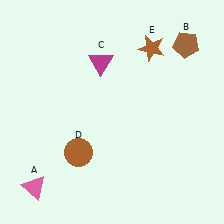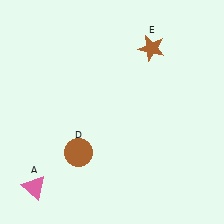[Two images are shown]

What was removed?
The brown pentagon (B), the magenta triangle (C) were removed in Image 2.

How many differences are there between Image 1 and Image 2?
There are 2 differences between the two images.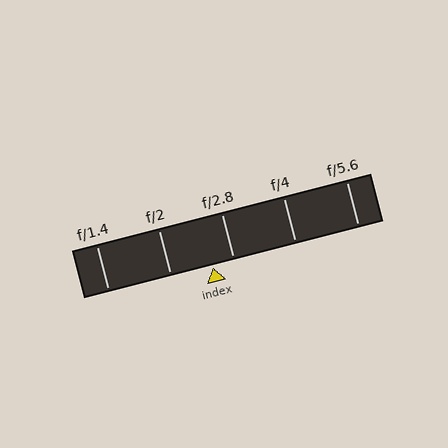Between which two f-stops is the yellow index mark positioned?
The index mark is between f/2 and f/2.8.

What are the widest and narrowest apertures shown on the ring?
The widest aperture shown is f/1.4 and the narrowest is f/5.6.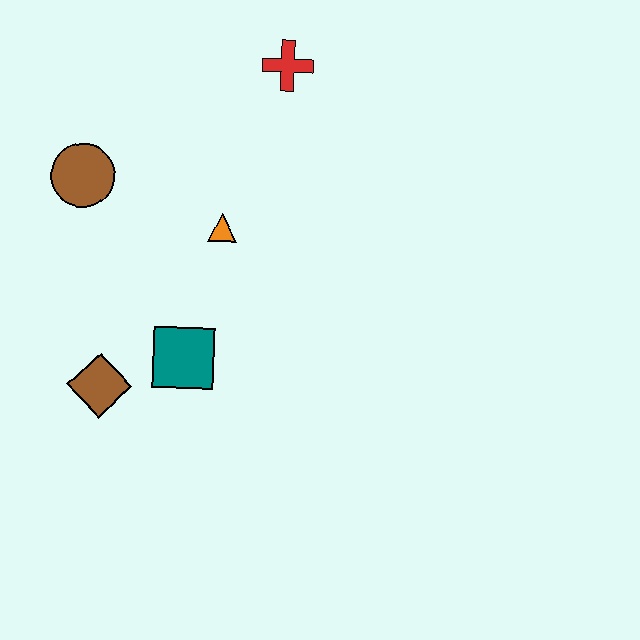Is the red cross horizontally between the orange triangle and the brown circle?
No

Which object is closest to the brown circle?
The orange triangle is closest to the brown circle.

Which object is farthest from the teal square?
The red cross is farthest from the teal square.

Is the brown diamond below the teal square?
Yes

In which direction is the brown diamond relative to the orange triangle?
The brown diamond is below the orange triangle.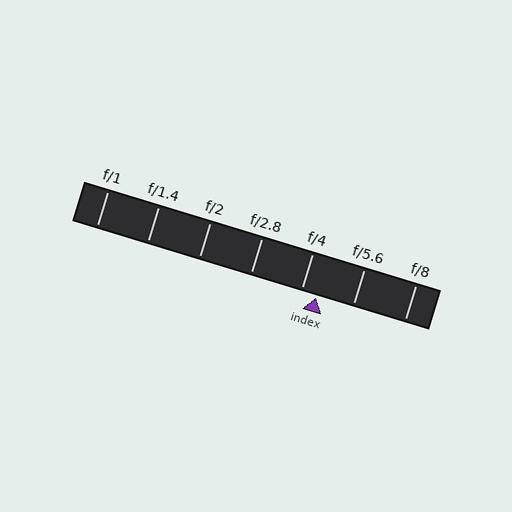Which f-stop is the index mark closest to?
The index mark is closest to f/4.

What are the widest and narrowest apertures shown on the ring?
The widest aperture shown is f/1 and the narrowest is f/8.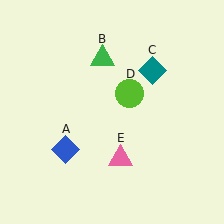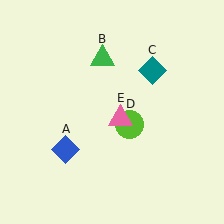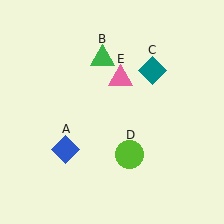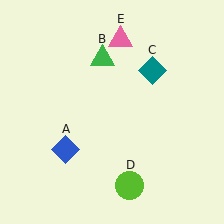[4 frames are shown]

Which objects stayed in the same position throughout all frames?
Blue diamond (object A) and green triangle (object B) and teal diamond (object C) remained stationary.